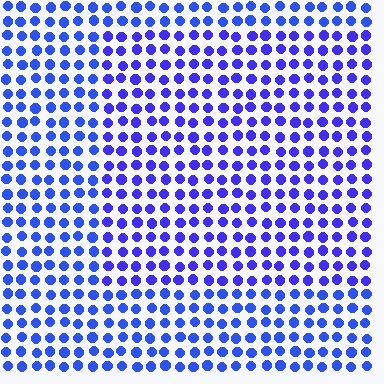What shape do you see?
I see a rectangle.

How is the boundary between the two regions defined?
The boundary is defined purely by a slight shift in hue (about 18 degrees). Spacing, size, and orientation are identical on both sides.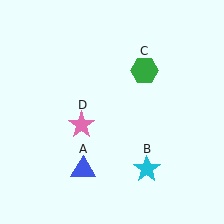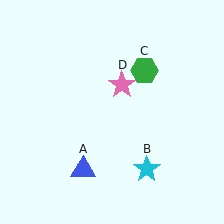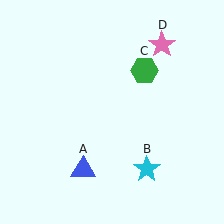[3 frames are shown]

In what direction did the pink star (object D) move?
The pink star (object D) moved up and to the right.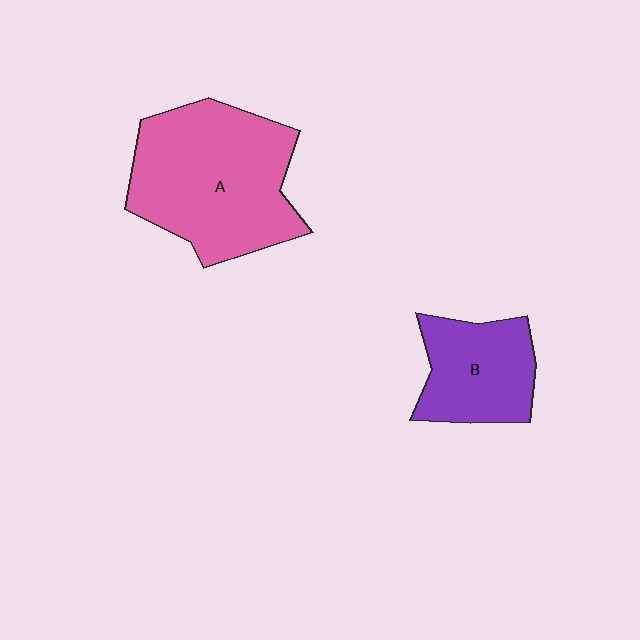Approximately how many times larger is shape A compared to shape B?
Approximately 1.9 times.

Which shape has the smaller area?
Shape B (purple).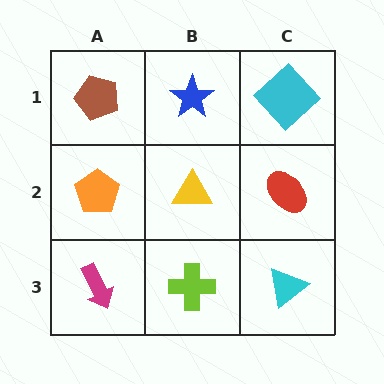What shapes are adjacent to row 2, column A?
A brown pentagon (row 1, column A), a magenta arrow (row 3, column A), a yellow triangle (row 2, column B).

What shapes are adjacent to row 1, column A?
An orange pentagon (row 2, column A), a blue star (row 1, column B).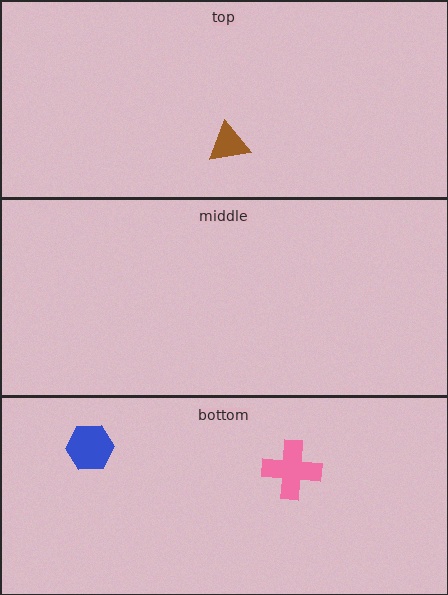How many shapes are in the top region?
1.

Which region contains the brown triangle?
The top region.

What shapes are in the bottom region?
The blue hexagon, the pink cross.